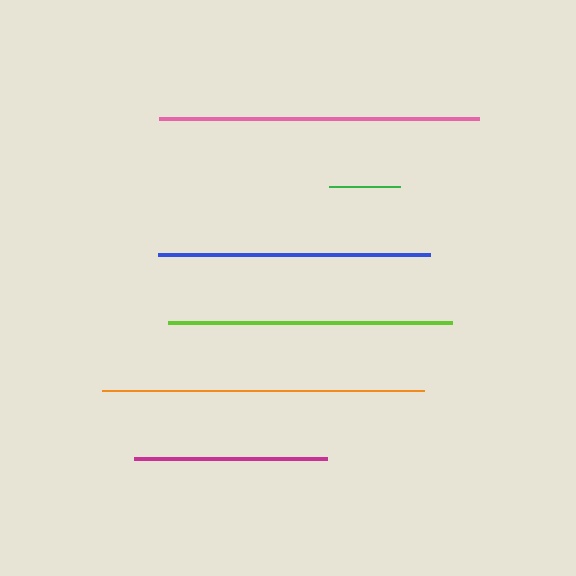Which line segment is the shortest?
The green line is the shortest at approximately 71 pixels.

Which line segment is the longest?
The orange line is the longest at approximately 322 pixels.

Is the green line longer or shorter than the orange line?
The orange line is longer than the green line.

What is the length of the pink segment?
The pink segment is approximately 320 pixels long.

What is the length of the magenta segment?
The magenta segment is approximately 193 pixels long.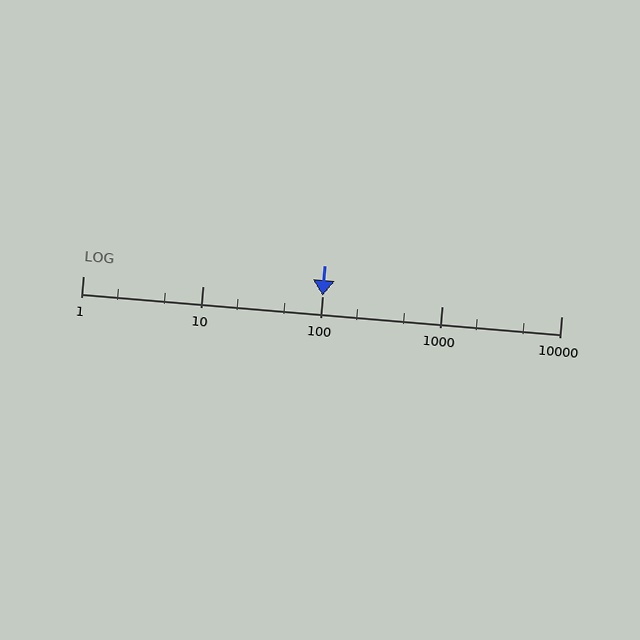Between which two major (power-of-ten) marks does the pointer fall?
The pointer is between 100 and 1000.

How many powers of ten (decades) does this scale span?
The scale spans 4 decades, from 1 to 10000.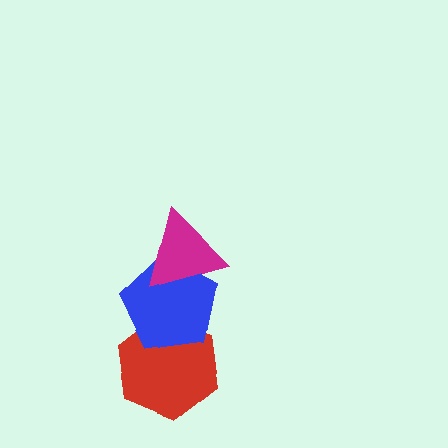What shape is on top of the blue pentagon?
The magenta triangle is on top of the blue pentagon.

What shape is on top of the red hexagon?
The blue pentagon is on top of the red hexagon.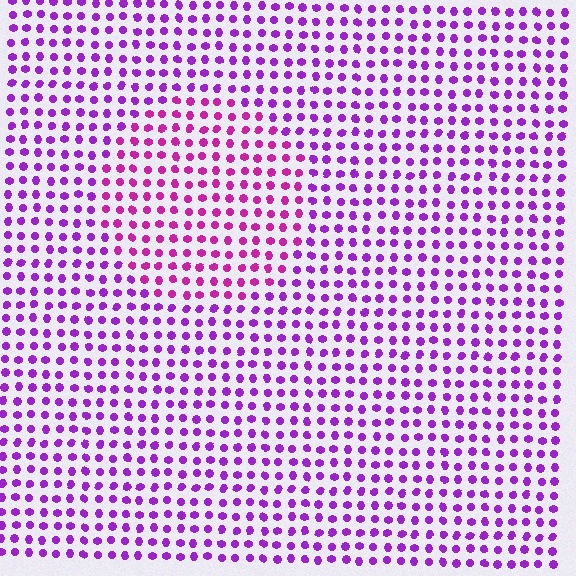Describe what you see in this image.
The image is filled with small purple elements in a uniform arrangement. A circle-shaped region is visible where the elements are tinted to a slightly different hue, forming a subtle color boundary.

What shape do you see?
I see a circle.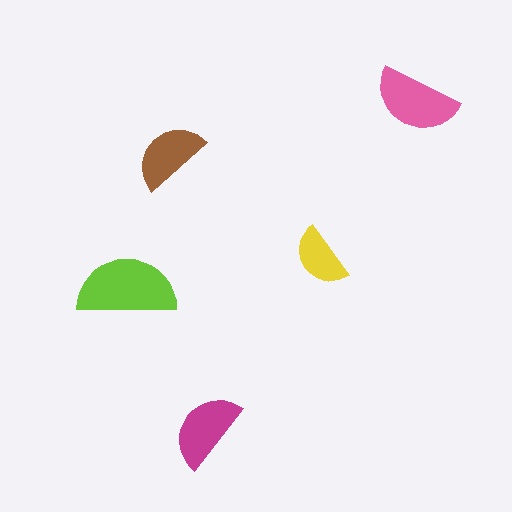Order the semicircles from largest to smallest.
the lime one, the pink one, the magenta one, the brown one, the yellow one.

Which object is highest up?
The pink semicircle is topmost.